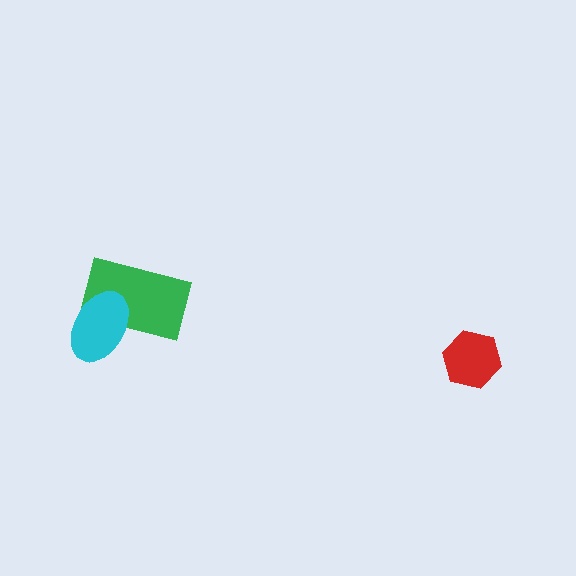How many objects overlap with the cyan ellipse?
1 object overlaps with the cyan ellipse.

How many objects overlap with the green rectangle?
1 object overlaps with the green rectangle.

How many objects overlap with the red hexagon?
0 objects overlap with the red hexagon.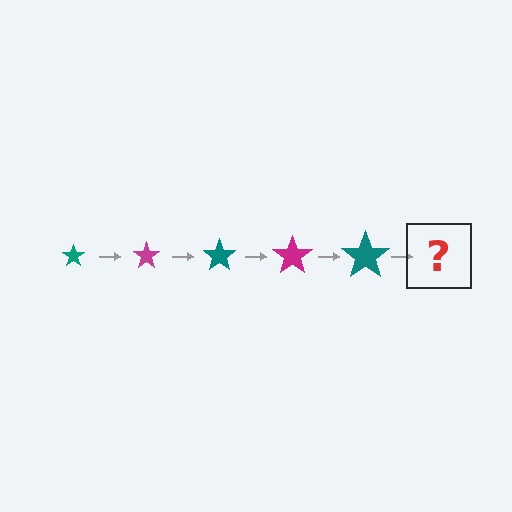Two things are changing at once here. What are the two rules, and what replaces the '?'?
The two rules are that the star grows larger each step and the color cycles through teal and magenta. The '?' should be a magenta star, larger than the previous one.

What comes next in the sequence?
The next element should be a magenta star, larger than the previous one.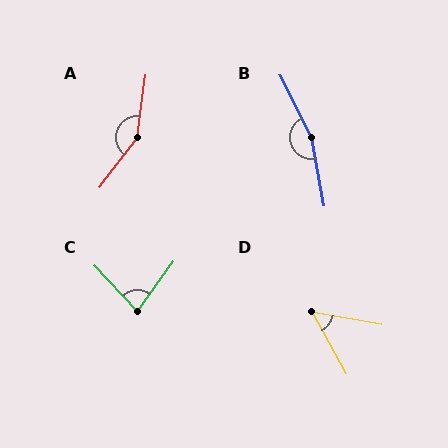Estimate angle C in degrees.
Approximately 79 degrees.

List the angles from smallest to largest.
D (51°), C (79°), A (151°), B (164°).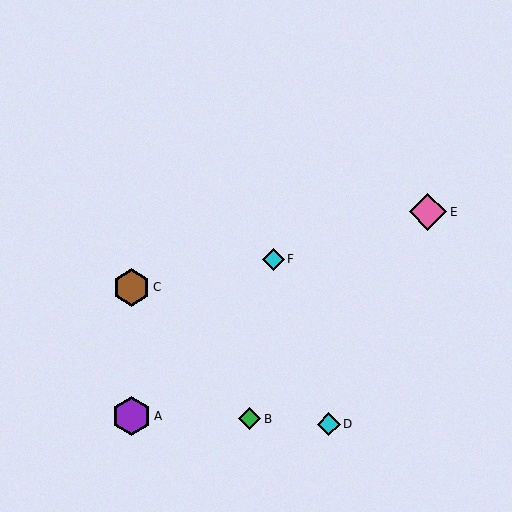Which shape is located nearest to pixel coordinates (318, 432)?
The cyan diamond (labeled D) at (329, 424) is nearest to that location.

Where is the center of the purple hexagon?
The center of the purple hexagon is at (131, 416).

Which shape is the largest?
The purple hexagon (labeled A) is the largest.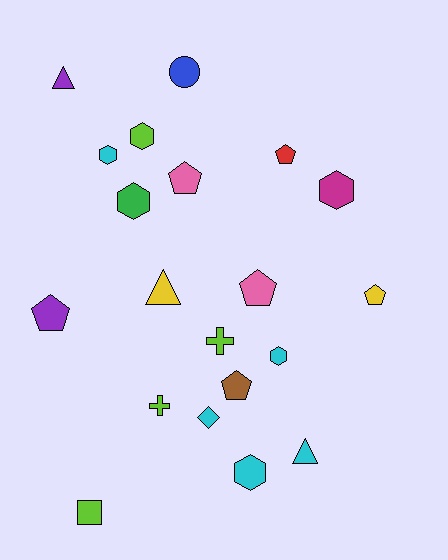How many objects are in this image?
There are 20 objects.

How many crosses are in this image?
There are 2 crosses.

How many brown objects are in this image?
There is 1 brown object.